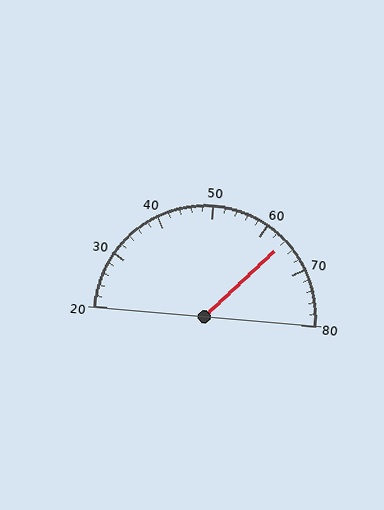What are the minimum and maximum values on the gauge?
The gauge ranges from 20 to 80.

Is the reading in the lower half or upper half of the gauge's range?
The reading is in the upper half of the range (20 to 80).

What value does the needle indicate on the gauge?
The needle indicates approximately 64.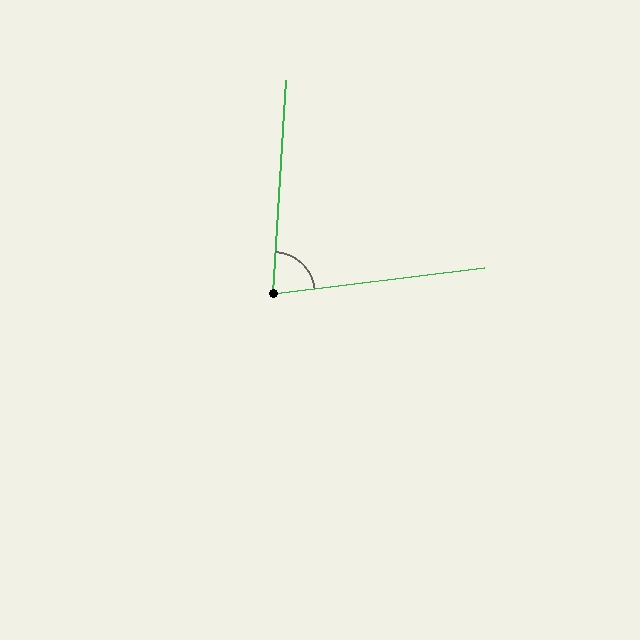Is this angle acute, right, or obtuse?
It is acute.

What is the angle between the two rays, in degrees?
Approximately 79 degrees.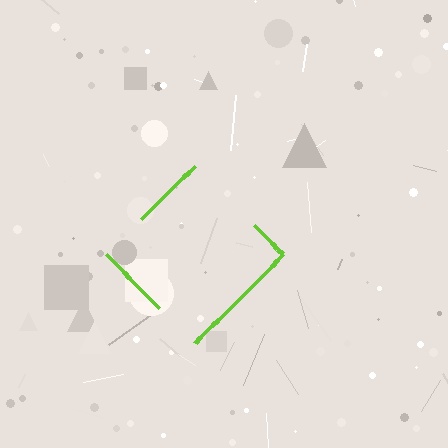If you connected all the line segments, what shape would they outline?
They would outline a diamond.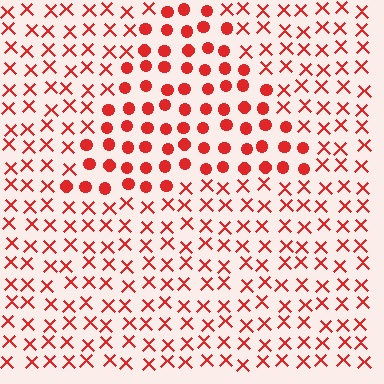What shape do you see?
I see a triangle.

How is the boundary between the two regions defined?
The boundary is defined by a change in element shape: circles inside vs. X marks outside. All elements share the same color and spacing.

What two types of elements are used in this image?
The image uses circles inside the triangle region and X marks outside it.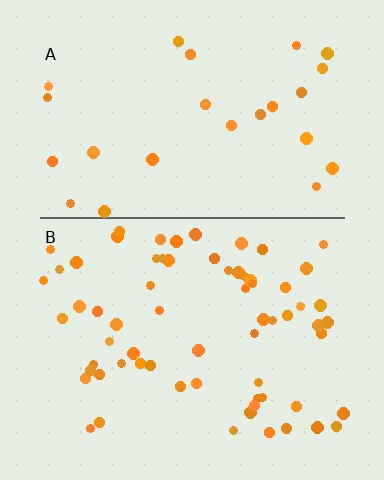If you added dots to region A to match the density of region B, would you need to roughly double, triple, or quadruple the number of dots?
Approximately triple.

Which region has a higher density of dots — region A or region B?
B (the bottom).